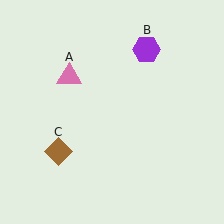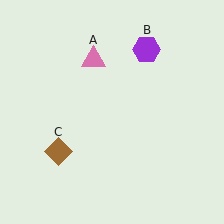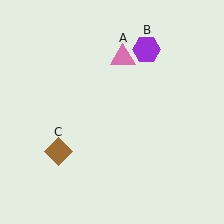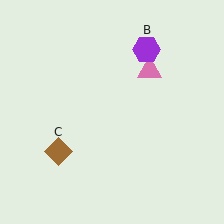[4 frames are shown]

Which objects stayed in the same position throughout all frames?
Purple hexagon (object B) and brown diamond (object C) remained stationary.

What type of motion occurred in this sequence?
The pink triangle (object A) rotated clockwise around the center of the scene.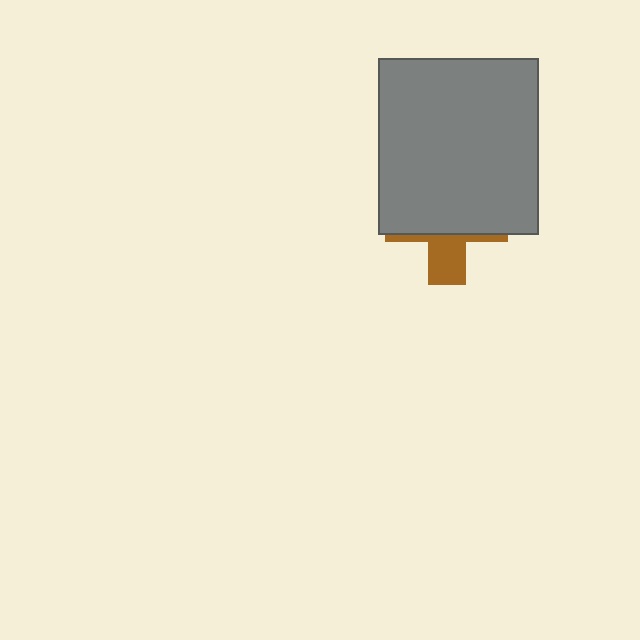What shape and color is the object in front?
The object in front is a gray rectangle.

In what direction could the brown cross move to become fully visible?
The brown cross could move down. That would shift it out from behind the gray rectangle entirely.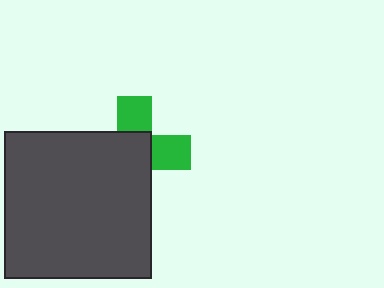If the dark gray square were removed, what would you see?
You would see the complete green cross.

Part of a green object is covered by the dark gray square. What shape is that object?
It is a cross.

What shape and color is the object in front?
The object in front is a dark gray square.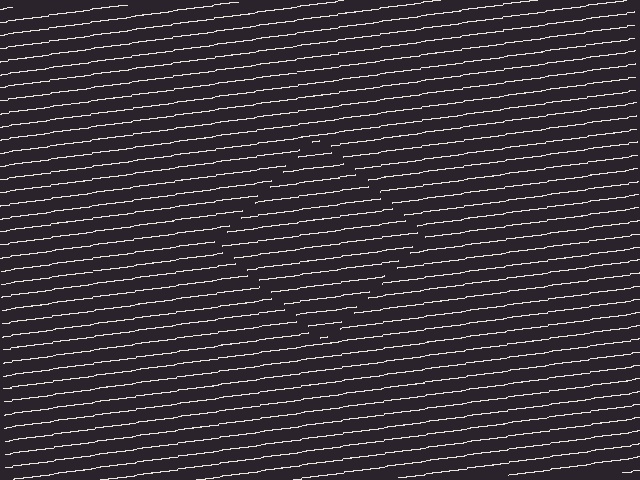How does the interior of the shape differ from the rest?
The interior of the shape contains the same grating, shifted by half a period — the contour is defined by the phase discontinuity where line-ends from the inner and outer gratings abut.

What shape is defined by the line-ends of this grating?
An illusory square. The interior of the shape contains the same grating, shifted by half a period — the contour is defined by the phase discontinuity where line-ends from the inner and outer gratings abut.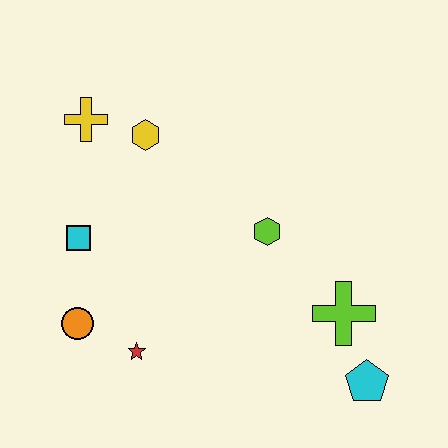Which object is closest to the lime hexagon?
The lime cross is closest to the lime hexagon.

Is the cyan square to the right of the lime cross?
No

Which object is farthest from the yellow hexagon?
The cyan pentagon is farthest from the yellow hexagon.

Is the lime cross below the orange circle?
No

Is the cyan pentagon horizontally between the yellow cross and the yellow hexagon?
No